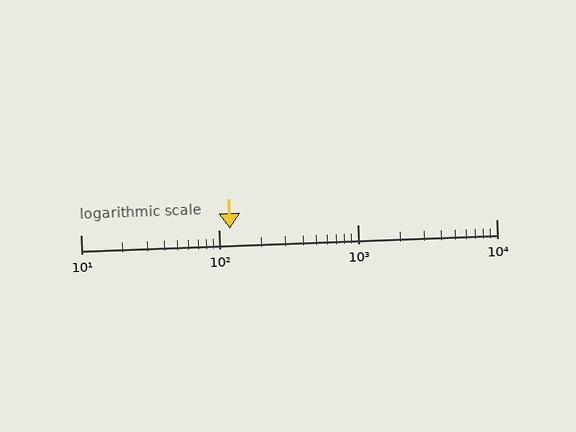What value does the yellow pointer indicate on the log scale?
The pointer indicates approximately 120.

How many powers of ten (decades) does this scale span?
The scale spans 3 decades, from 10 to 10000.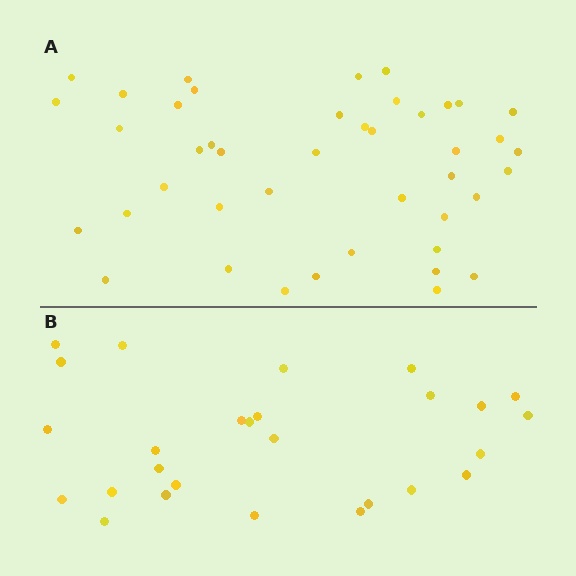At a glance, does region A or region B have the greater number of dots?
Region A (the top region) has more dots.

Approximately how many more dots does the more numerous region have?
Region A has approximately 15 more dots than region B.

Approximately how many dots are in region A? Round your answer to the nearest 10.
About 40 dots. (The exact count is 43, which rounds to 40.)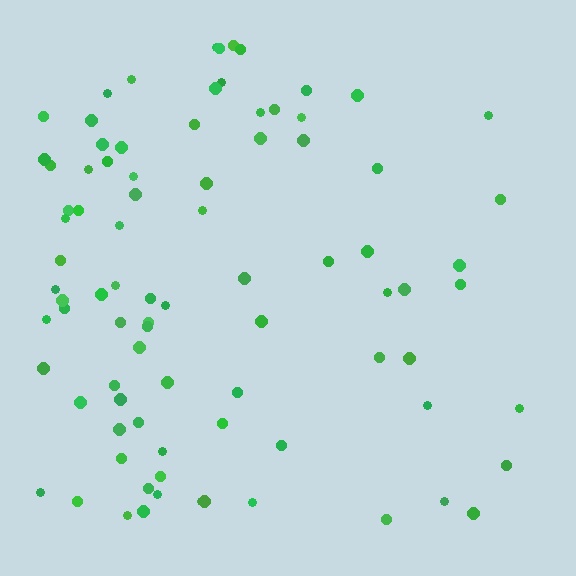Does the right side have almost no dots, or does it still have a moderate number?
Still a moderate number, just noticeably fewer than the left.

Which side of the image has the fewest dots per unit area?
The right.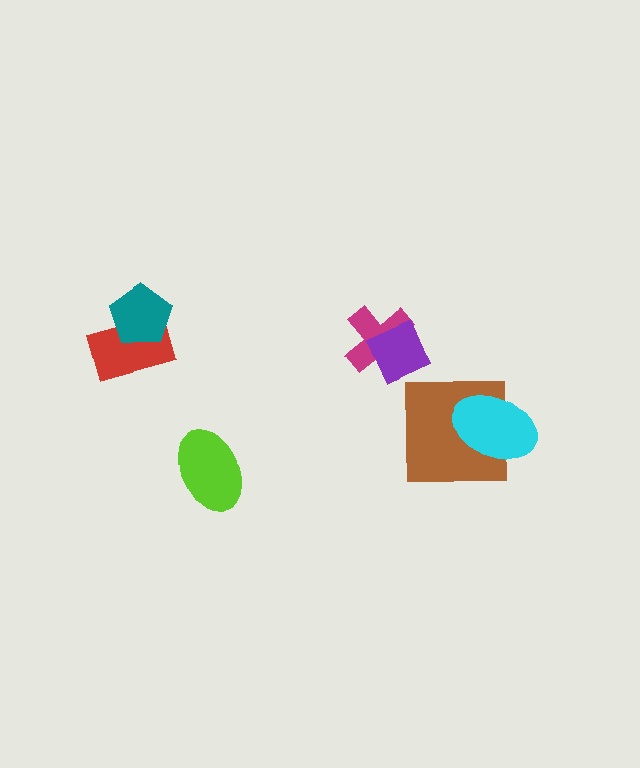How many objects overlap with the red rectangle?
1 object overlaps with the red rectangle.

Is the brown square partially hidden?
Yes, it is partially covered by another shape.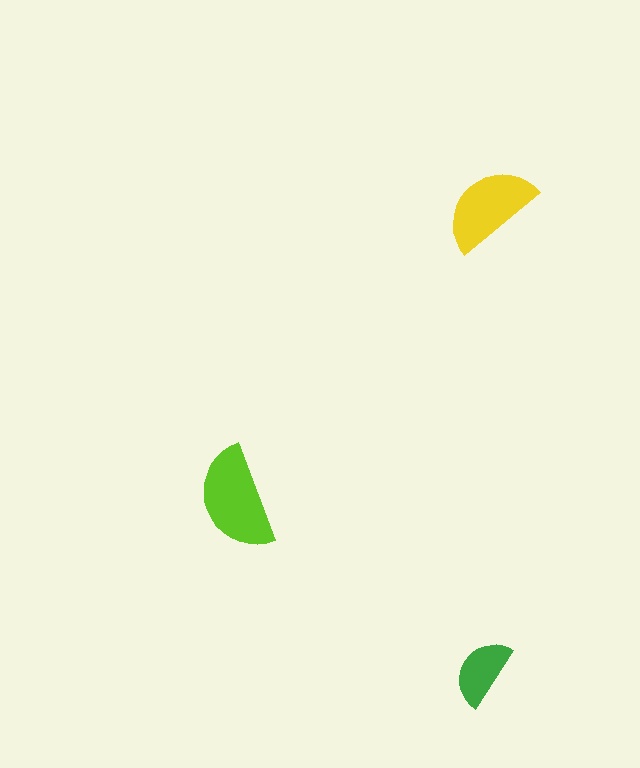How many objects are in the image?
There are 3 objects in the image.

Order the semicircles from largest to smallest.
the lime one, the yellow one, the green one.